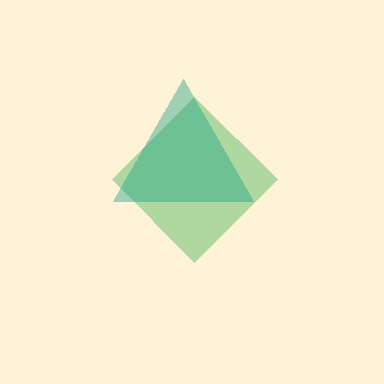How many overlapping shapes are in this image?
There are 2 overlapping shapes in the image.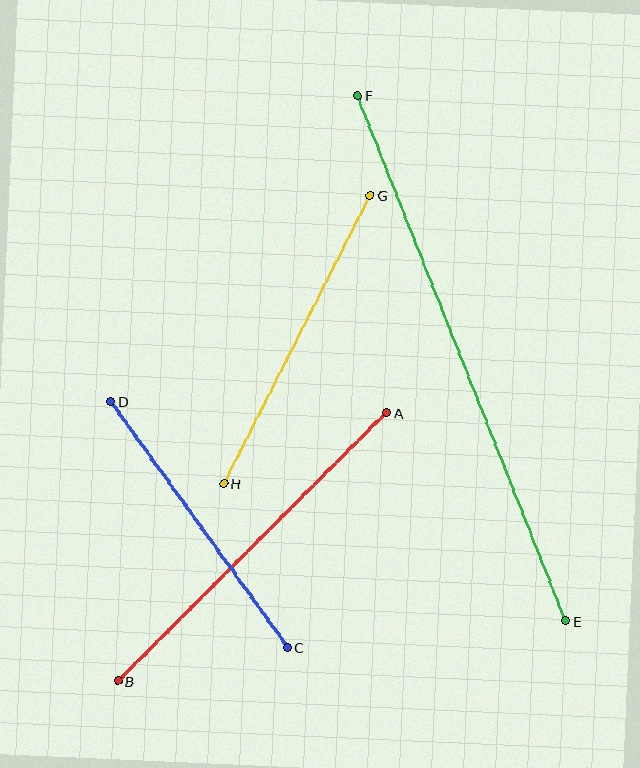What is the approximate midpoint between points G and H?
The midpoint is at approximately (297, 339) pixels.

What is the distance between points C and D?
The distance is approximately 303 pixels.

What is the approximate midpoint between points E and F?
The midpoint is at approximately (461, 358) pixels.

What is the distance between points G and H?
The distance is approximately 323 pixels.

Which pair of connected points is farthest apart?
Points E and F are farthest apart.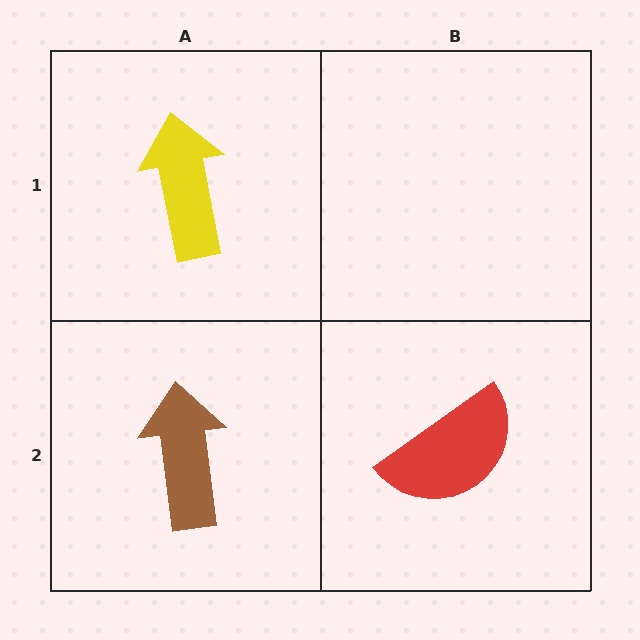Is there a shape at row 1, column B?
No, that cell is empty.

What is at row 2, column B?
A red semicircle.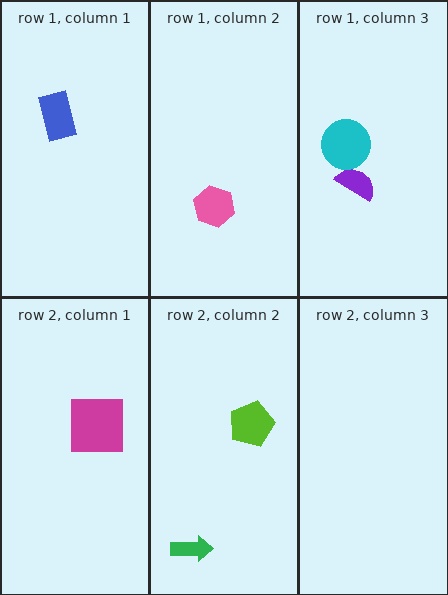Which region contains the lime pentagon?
The row 2, column 2 region.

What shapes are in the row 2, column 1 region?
The magenta square.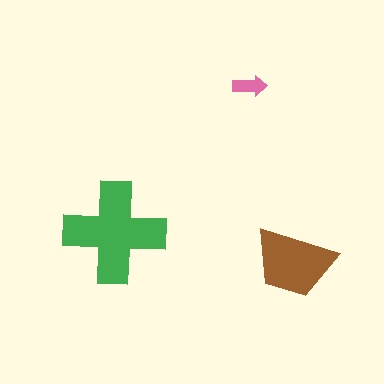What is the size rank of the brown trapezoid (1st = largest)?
2nd.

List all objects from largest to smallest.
The green cross, the brown trapezoid, the pink arrow.